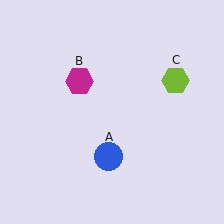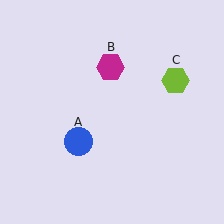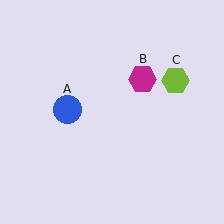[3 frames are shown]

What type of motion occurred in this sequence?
The blue circle (object A), magenta hexagon (object B) rotated clockwise around the center of the scene.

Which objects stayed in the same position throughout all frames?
Lime hexagon (object C) remained stationary.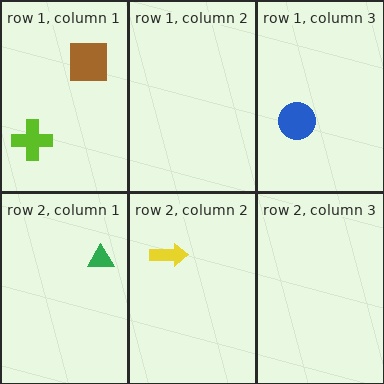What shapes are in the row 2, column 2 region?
The yellow arrow.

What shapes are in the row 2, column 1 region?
The green triangle.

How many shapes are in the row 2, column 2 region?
1.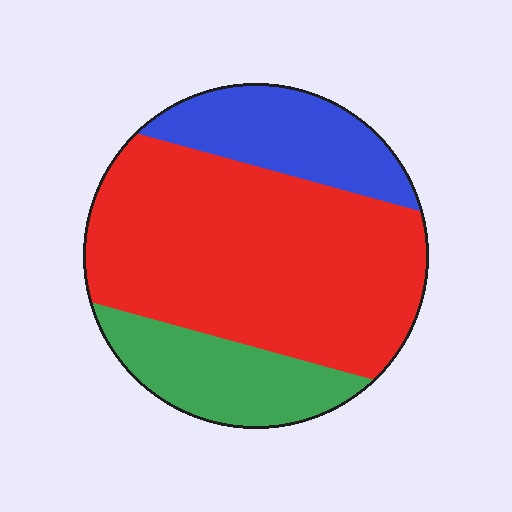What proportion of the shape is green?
Green takes up about one fifth (1/5) of the shape.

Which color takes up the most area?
Red, at roughly 60%.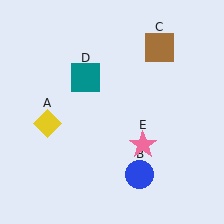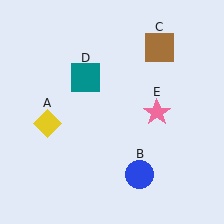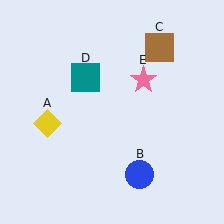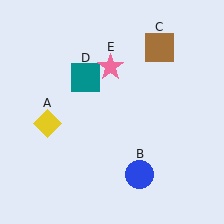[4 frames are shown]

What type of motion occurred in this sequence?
The pink star (object E) rotated counterclockwise around the center of the scene.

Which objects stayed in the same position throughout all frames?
Yellow diamond (object A) and blue circle (object B) and brown square (object C) and teal square (object D) remained stationary.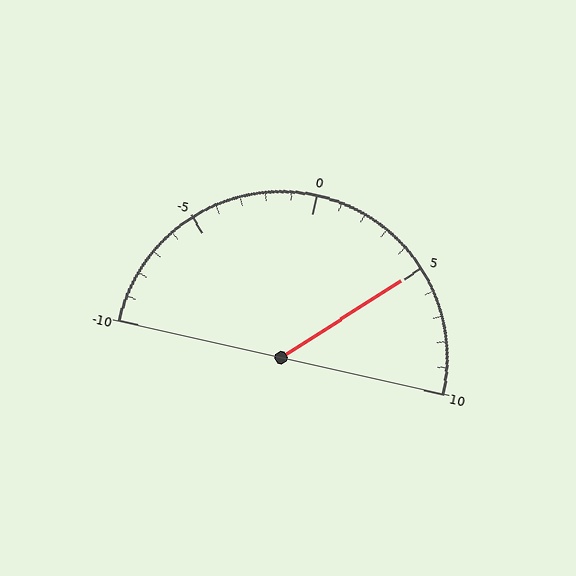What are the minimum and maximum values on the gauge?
The gauge ranges from -10 to 10.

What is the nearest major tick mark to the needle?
The nearest major tick mark is 5.